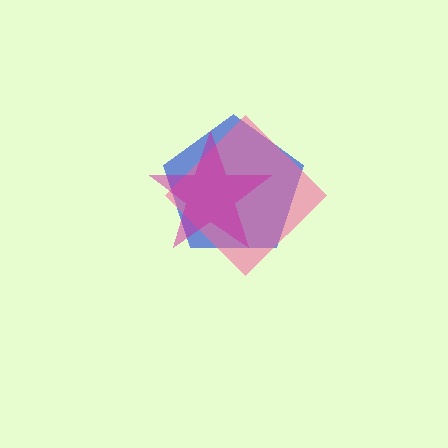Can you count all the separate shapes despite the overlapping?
Yes, there are 3 separate shapes.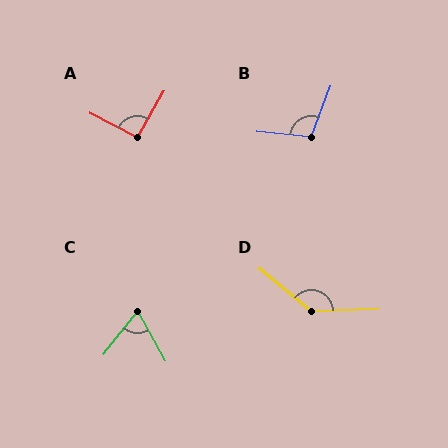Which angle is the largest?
D, at approximately 138 degrees.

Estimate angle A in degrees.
Approximately 92 degrees.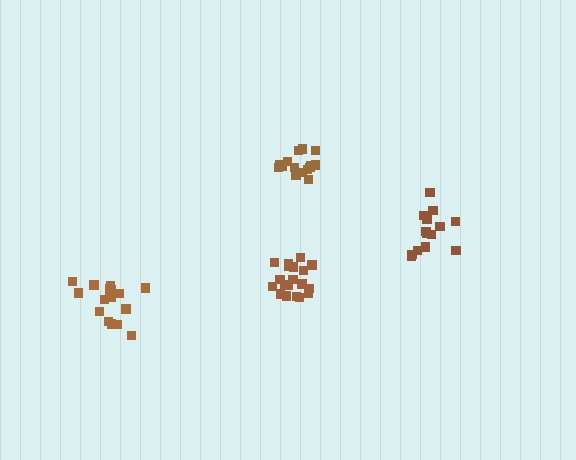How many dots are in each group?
Group 1: 14 dots, Group 2: 15 dots, Group 3: 20 dots, Group 4: 19 dots (68 total).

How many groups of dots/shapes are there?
There are 4 groups.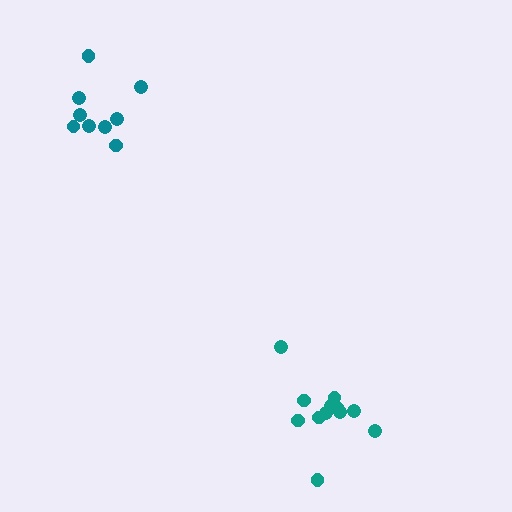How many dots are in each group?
Group 1: 9 dots, Group 2: 12 dots (21 total).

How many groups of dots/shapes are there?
There are 2 groups.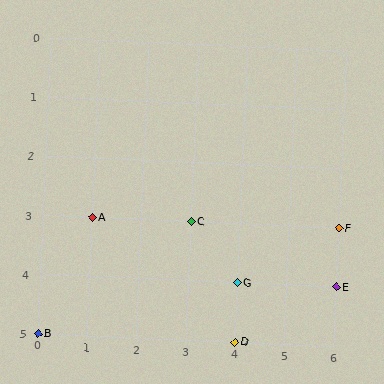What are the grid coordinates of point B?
Point B is at grid coordinates (0, 5).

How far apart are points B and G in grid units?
Points B and G are 4 columns and 1 row apart (about 4.1 grid units diagonally).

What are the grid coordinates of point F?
Point F is at grid coordinates (6, 3).